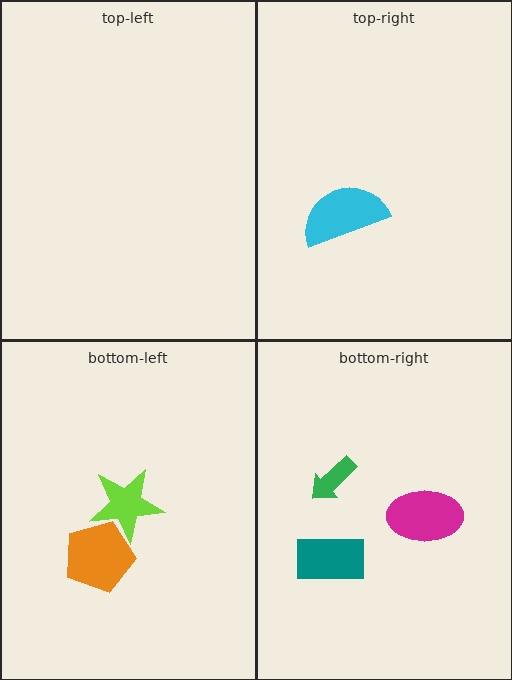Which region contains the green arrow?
The bottom-right region.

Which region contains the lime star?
The bottom-left region.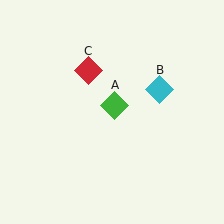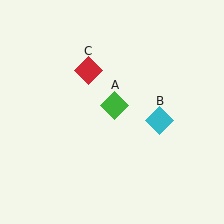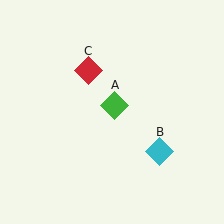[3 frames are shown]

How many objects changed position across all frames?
1 object changed position: cyan diamond (object B).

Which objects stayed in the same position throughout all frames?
Green diamond (object A) and red diamond (object C) remained stationary.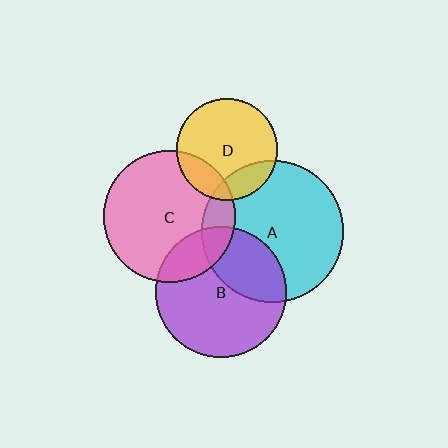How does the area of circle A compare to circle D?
Approximately 2.0 times.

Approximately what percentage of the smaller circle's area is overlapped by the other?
Approximately 35%.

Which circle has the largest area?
Circle A (cyan).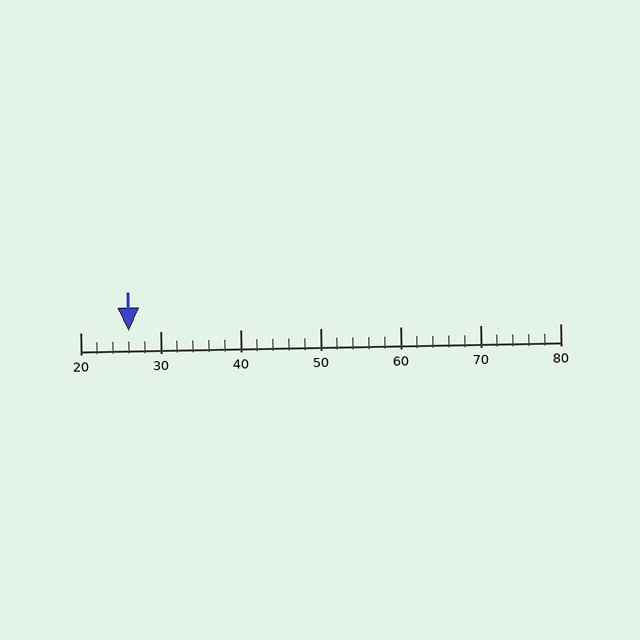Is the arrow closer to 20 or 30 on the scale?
The arrow is closer to 30.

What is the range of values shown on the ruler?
The ruler shows values from 20 to 80.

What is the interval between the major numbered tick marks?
The major tick marks are spaced 10 units apart.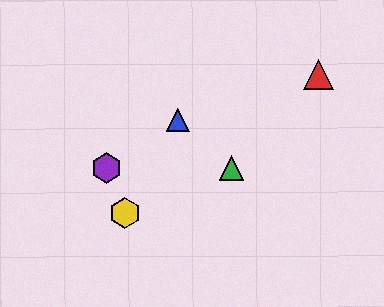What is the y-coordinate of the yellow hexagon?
The yellow hexagon is at y≈213.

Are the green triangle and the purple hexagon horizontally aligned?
Yes, both are at y≈168.